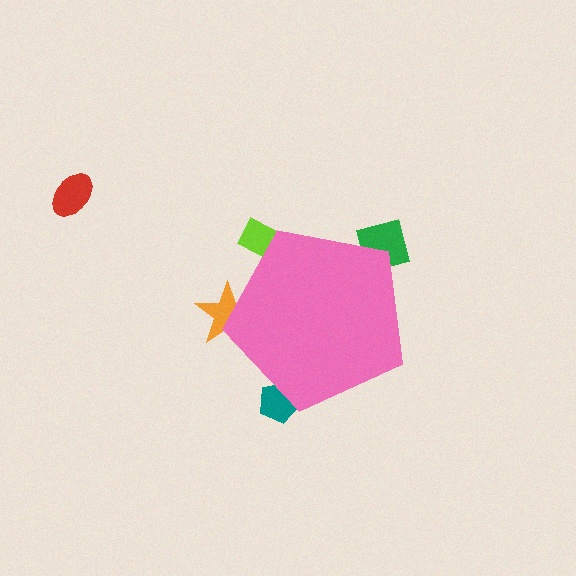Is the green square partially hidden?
Yes, the green square is partially hidden behind the pink pentagon.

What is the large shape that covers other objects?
A pink pentagon.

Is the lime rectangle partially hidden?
Yes, the lime rectangle is partially hidden behind the pink pentagon.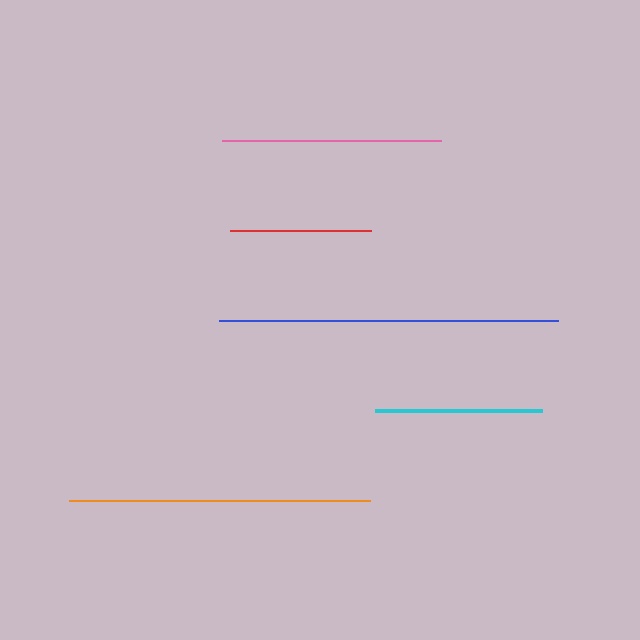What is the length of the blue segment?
The blue segment is approximately 340 pixels long.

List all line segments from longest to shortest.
From longest to shortest: blue, orange, pink, cyan, red.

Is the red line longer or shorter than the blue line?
The blue line is longer than the red line.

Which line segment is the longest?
The blue line is the longest at approximately 340 pixels.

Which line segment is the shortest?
The red line is the shortest at approximately 141 pixels.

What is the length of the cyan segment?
The cyan segment is approximately 167 pixels long.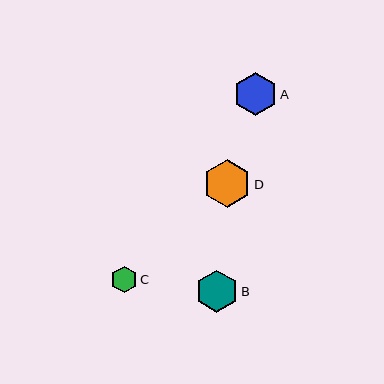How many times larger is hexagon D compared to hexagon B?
Hexagon D is approximately 1.1 times the size of hexagon B.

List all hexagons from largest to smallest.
From largest to smallest: D, A, B, C.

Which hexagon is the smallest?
Hexagon C is the smallest with a size of approximately 27 pixels.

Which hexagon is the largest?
Hexagon D is the largest with a size of approximately 48 pixels.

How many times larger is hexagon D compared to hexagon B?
Hexagon D is approximately 1.1 times the size of hexagon B.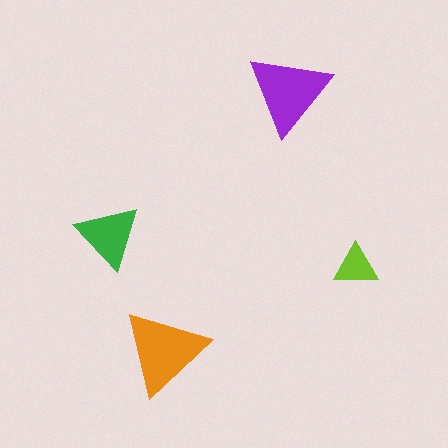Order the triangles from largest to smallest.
the orange one, the purple one, the green one, the lime one.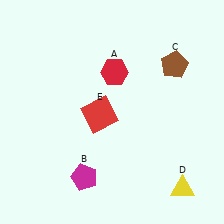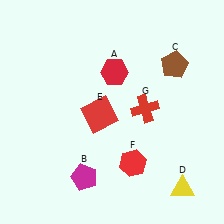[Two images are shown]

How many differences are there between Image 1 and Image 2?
There are 2 differences between the two images.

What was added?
A red hexagon (F), a red cross (G) were added in Image 2.